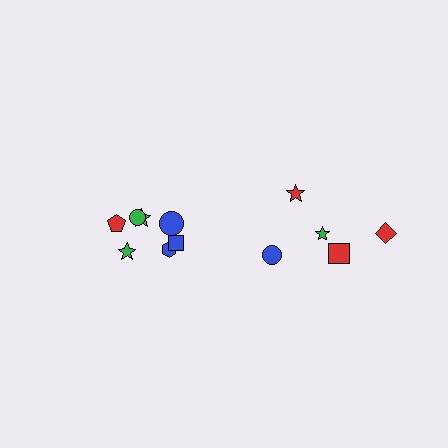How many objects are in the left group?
There are 7 objects.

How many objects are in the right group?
There are 5 objects.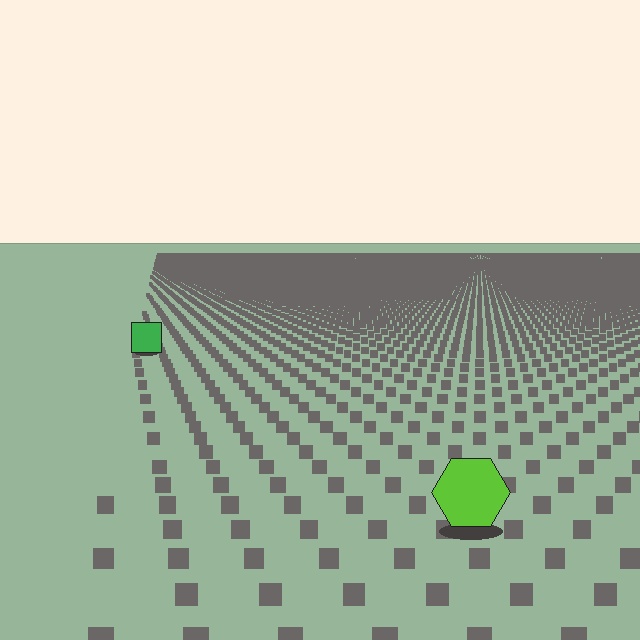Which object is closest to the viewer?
The lime hexagon is closest. The texture marks near it are larger and more spread out.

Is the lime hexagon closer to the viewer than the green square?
Yes. The lime hexagon is closer — you can tell from the texture gradient: the ground texture is coarser near it.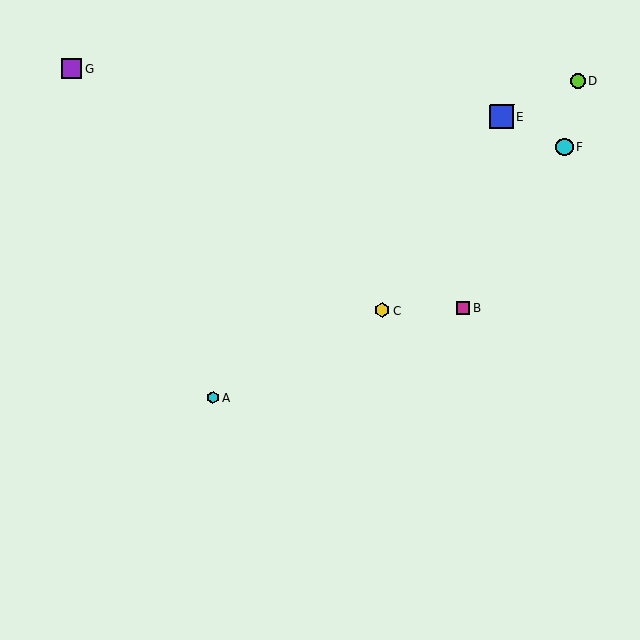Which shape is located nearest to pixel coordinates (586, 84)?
The lime circle (labeled D) at (577, 80) is nearest to that location.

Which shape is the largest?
The blue square (labeled E) is the largest.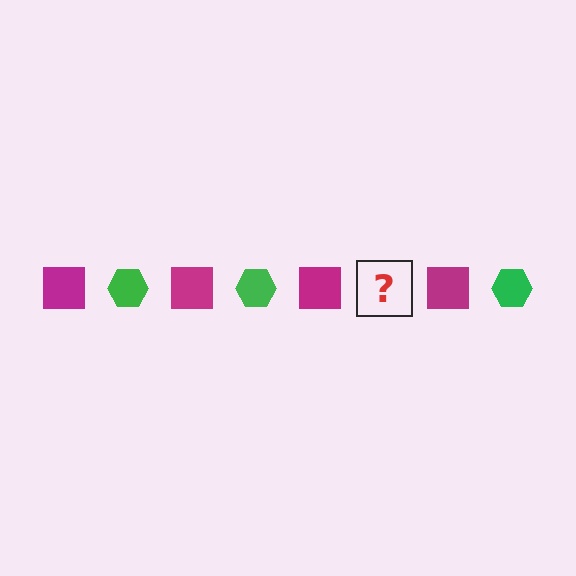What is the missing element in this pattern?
The missing element is a green hexagon.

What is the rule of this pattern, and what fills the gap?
The rule is that the pattern alternates between magenta square and green hexagon. The gap should be filled with a green hexagon.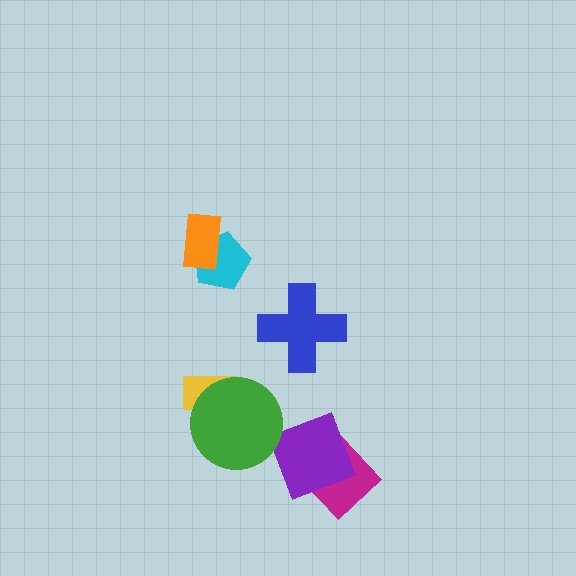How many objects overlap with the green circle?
1 object overlaps with the green circle.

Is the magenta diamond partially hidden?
Yes, it is partially covered by another shape.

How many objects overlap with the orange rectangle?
1 object overlaps with the orange rectangle.